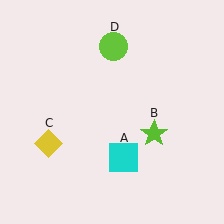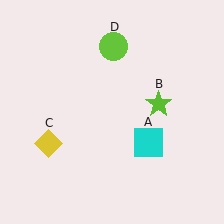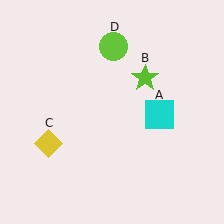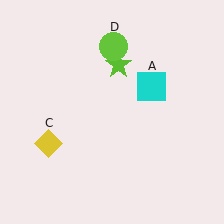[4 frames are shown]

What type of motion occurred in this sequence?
The cyan square (object A), lime star (object B) rotated counterclockwise around the center of the scene.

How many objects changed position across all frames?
2 objects changed position: cyan square (object A), lime star (object B).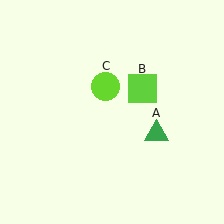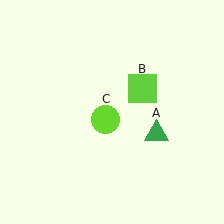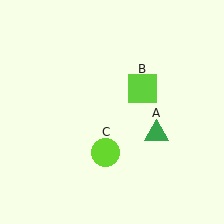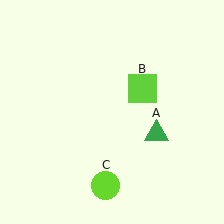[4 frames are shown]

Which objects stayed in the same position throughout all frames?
Green triangle (object A) and lime square (object B) remained stationary.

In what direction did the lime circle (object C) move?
The lime circle (object C) moved down.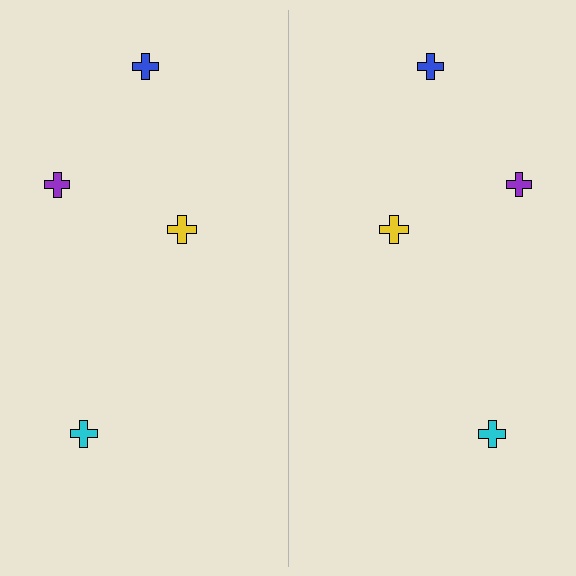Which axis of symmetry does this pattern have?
The pattern has a vertical axis of symmetry running through the center of the image.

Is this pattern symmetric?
Yes, this pattern has bilateral (reflection) symmetry.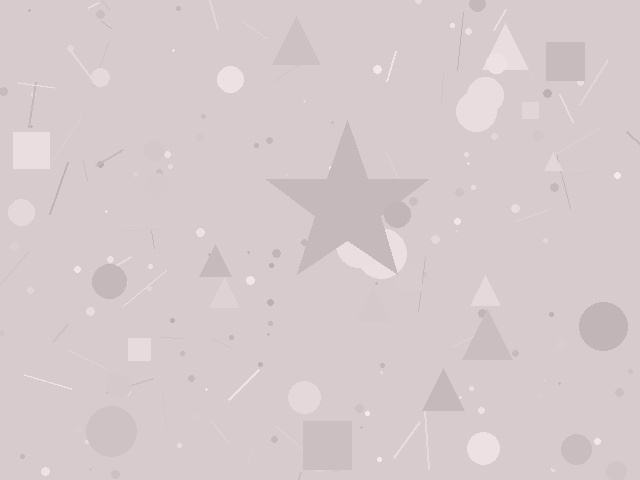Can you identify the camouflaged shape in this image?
The camouflaged shape is a star.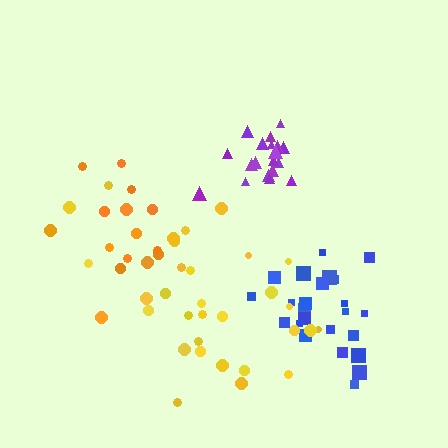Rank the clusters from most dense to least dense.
purple, blue, orange, yellow.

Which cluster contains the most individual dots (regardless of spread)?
Yellow (31).